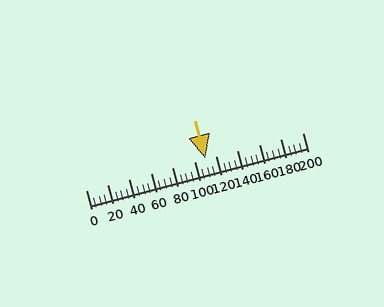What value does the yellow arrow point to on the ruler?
The yellow arrow points to approximately 110.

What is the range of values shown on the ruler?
The ruler shows values from 0 to 200.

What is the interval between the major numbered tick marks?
The major tick marks are spaced 20 units apart.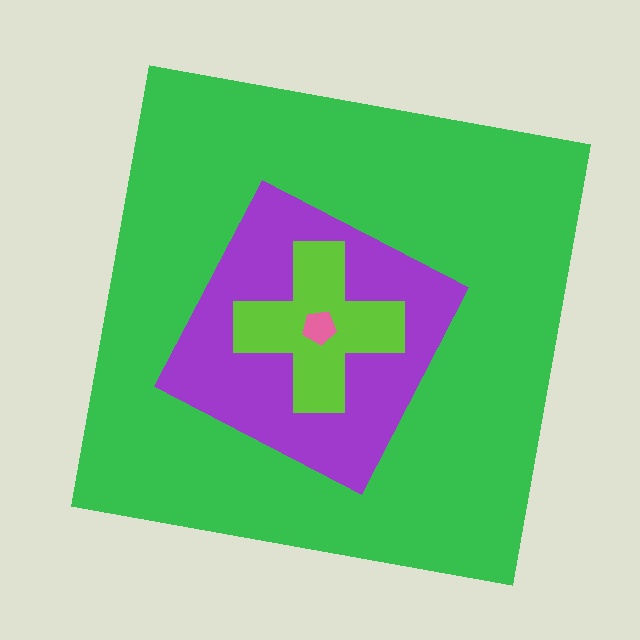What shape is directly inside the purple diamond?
The lime cross.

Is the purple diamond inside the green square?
Yes.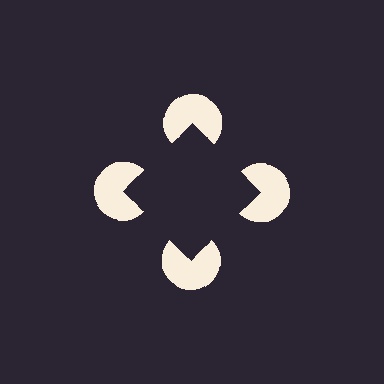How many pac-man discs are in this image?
There are 4 — one at each vertex of the illusory square.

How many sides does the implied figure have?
4 sides.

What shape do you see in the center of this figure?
An illusory square — its edges are inferred from the aligned wedge cuts in the pac-man discs, not physically drawn.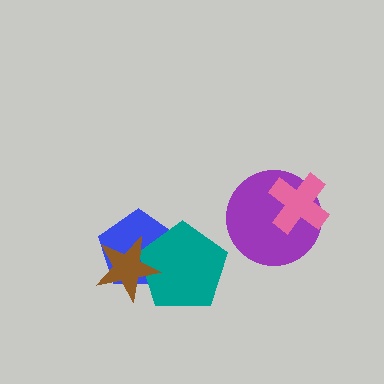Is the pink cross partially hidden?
No, no other shape covers it.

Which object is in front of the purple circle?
The pink cross is in front of the purple circle.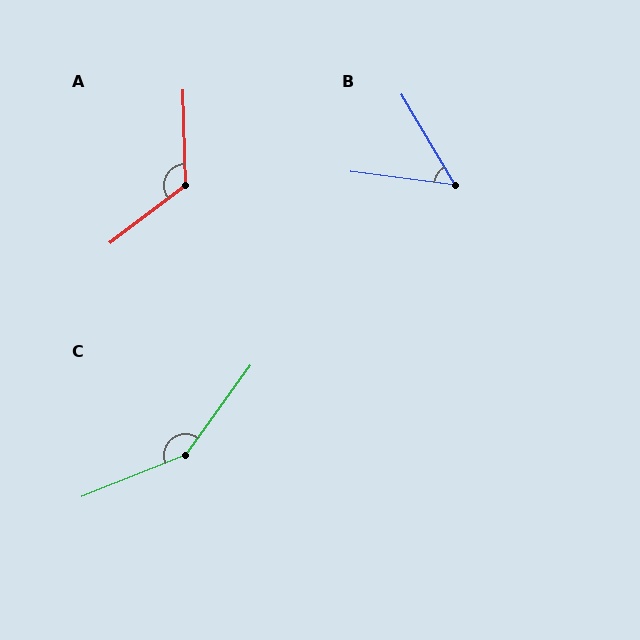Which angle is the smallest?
B, at approximately 52 degrees.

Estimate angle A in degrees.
Approximately 126 degrees.